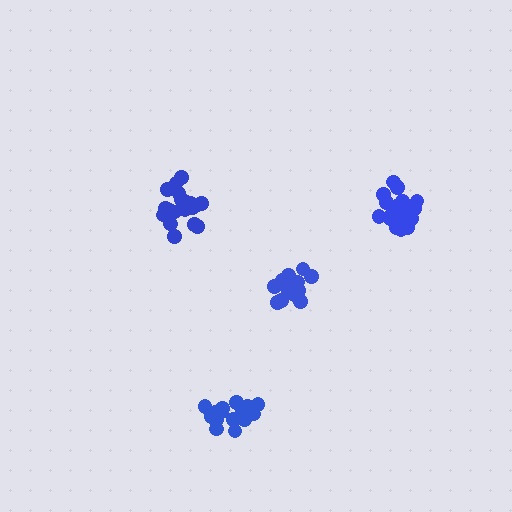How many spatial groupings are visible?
There are 4 spatial groupings.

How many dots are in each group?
Group 1: 17 dots, Group 2: 20 dots, Group 3: 18 dots, Group 4: 19 dots (74 total).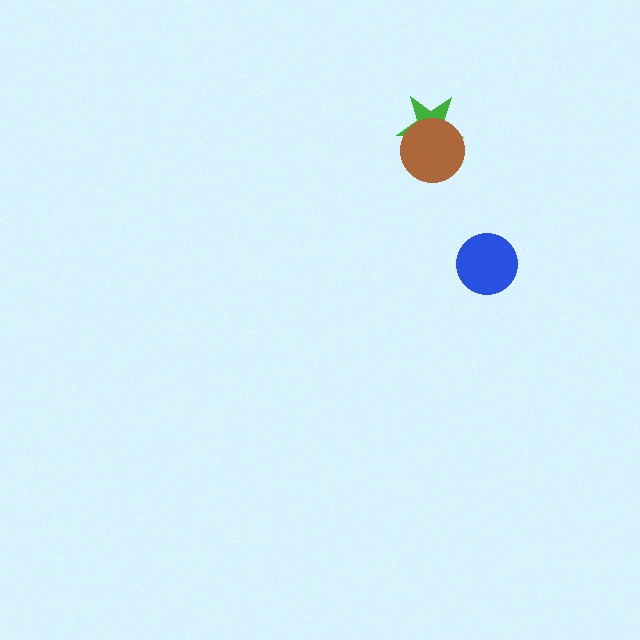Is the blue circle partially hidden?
No, no other shape covers it.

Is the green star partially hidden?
Yes, it is partially covered by another shape.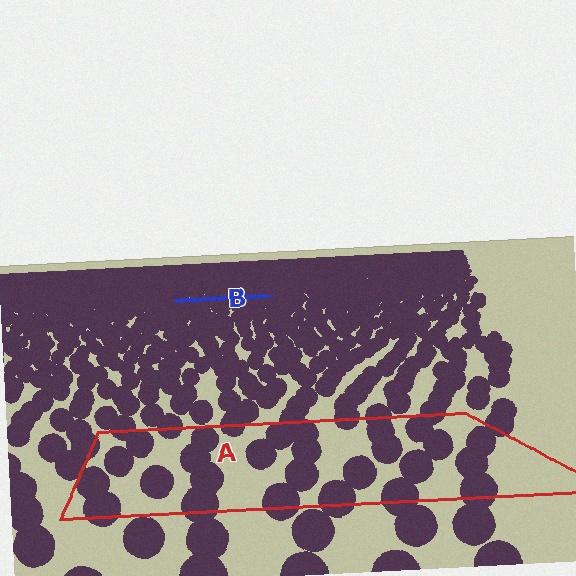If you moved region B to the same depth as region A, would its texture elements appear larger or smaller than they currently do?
They would appear larger. At a closer depth, the same texture elements are projected at a bigger on-screen size.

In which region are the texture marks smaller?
The texture marks are smaller in region B, because it is farther away.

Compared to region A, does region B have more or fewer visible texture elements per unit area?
Region B has more texture elements per unit area — they are packed more densely because it is farther away.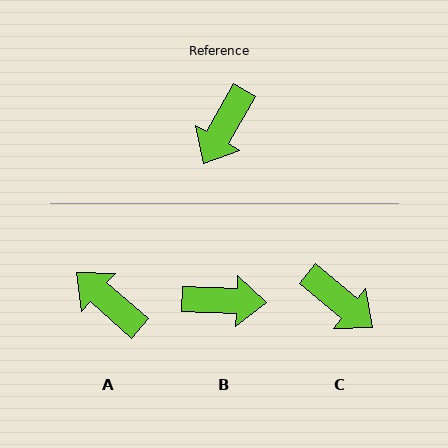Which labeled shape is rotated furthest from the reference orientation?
B, about 117 degrees away.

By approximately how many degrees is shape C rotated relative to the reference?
Approximately 80 degrees counter-clockwise.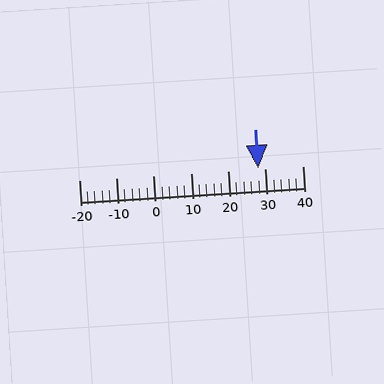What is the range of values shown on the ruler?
The ruler shows values from -20 to 40.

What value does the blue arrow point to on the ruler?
The blue arrow points to approximately 28.